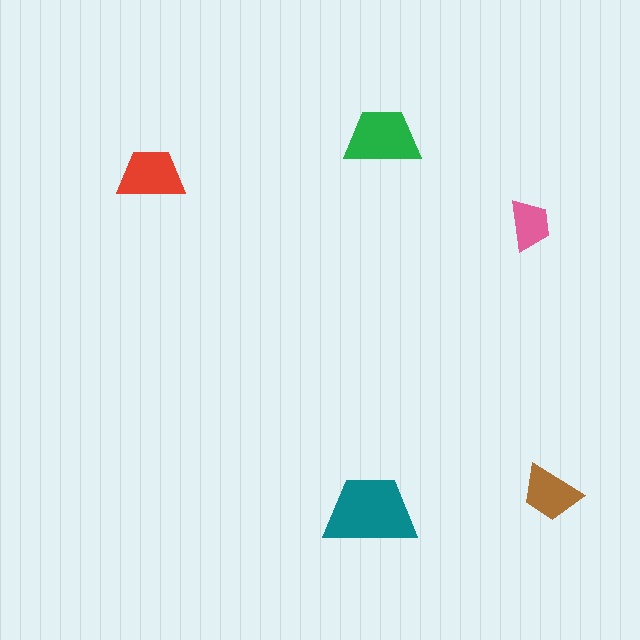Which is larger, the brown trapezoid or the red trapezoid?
The red one.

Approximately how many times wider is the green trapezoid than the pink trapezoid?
About 1.5 times wider.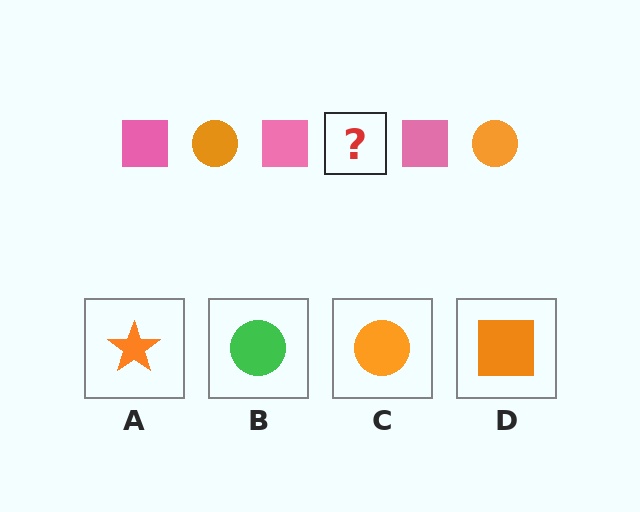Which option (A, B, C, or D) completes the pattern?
C.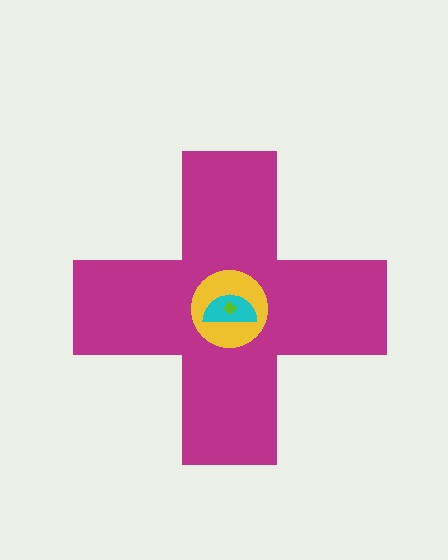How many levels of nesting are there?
4.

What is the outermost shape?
The magenta cross.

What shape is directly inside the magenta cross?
The yellow circle.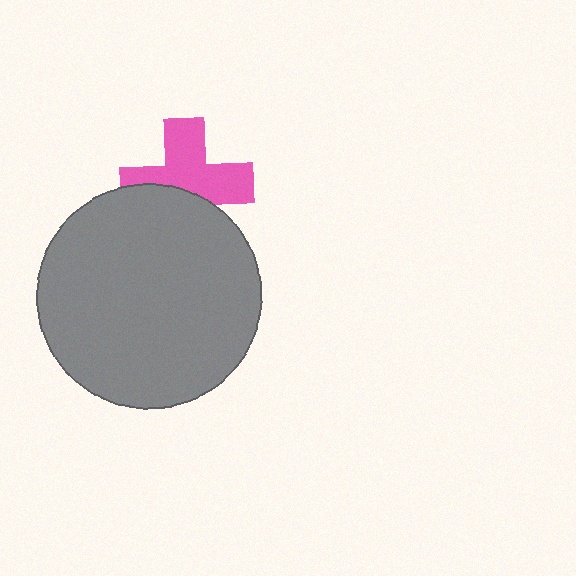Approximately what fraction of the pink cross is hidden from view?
Roughly 39% of the pink cross is hidden behind the gray circle.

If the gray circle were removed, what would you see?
You would see the complete pink cross.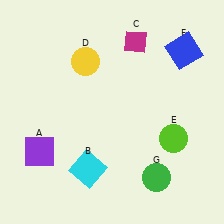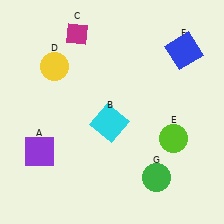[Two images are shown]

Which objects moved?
The objects that moved are: the cyan square (B), the magenta diamond (C), the yellow circle (D).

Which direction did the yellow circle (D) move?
The yellow circle (D) moved left.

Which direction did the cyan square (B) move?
The cyan square (B) moved up.